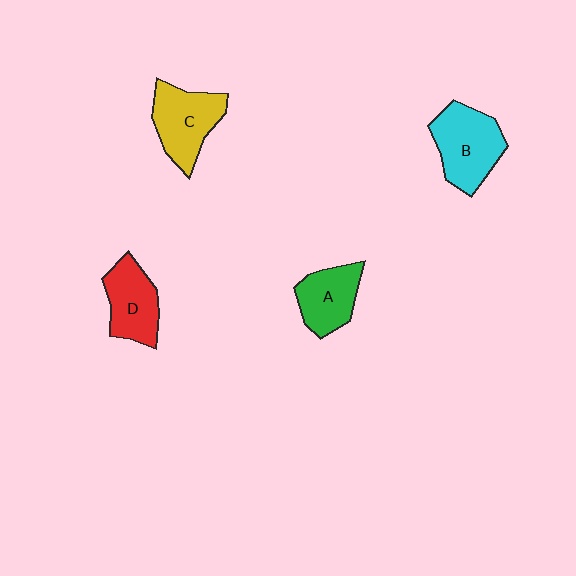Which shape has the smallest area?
Shape A (green).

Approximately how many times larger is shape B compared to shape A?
Approximately 1.3 times.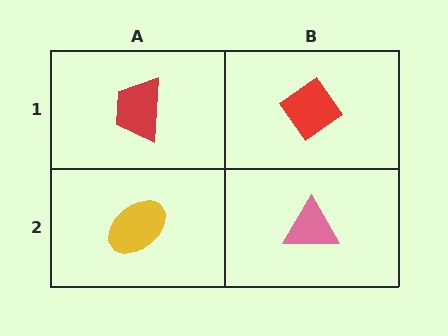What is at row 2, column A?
A yellow ellipse.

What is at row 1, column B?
A red diamond.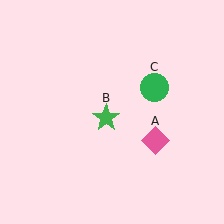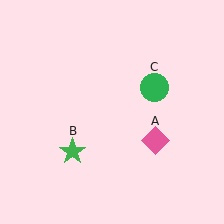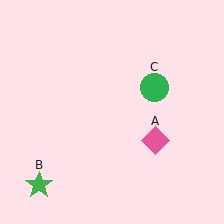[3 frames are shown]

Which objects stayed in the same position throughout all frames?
Pink diamond (object A) and green circle (object C) remained stationary.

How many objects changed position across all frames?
1 object changed position: green star (object B).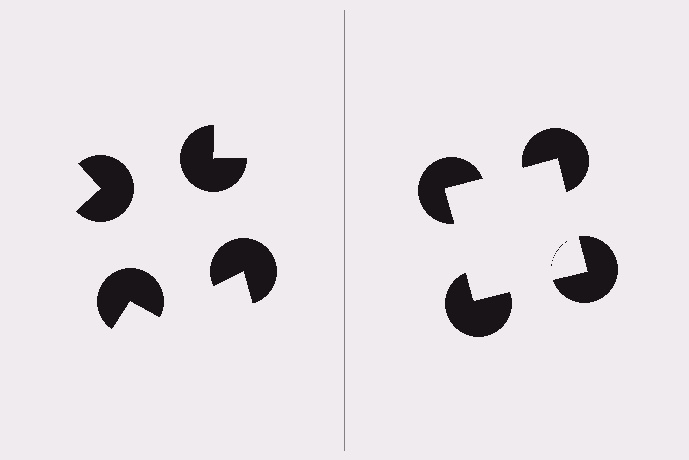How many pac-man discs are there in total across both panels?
8 — 4 on each side.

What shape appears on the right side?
An illusory square.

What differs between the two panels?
The pac-man discs are positioned identically on both sides; only the wedge orientations differ. On the right they align to a square; on the left they are misaligned.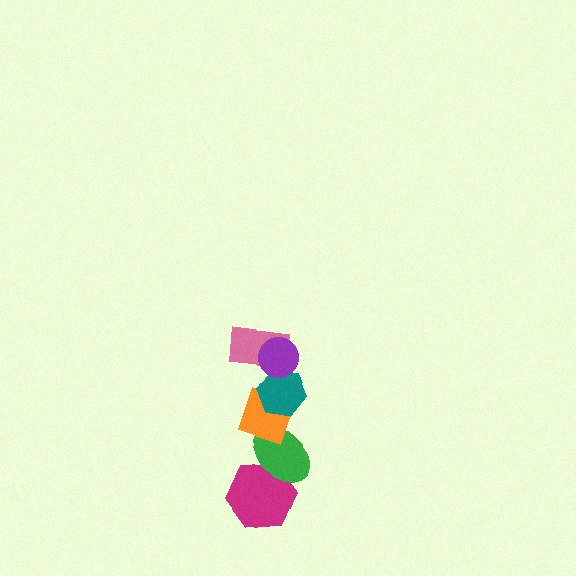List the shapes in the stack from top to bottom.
From top to bottom: the purple circle, the pink rectangle, the teal hexagon, the orange diamond, the green ellipse, the magenta hexagon.